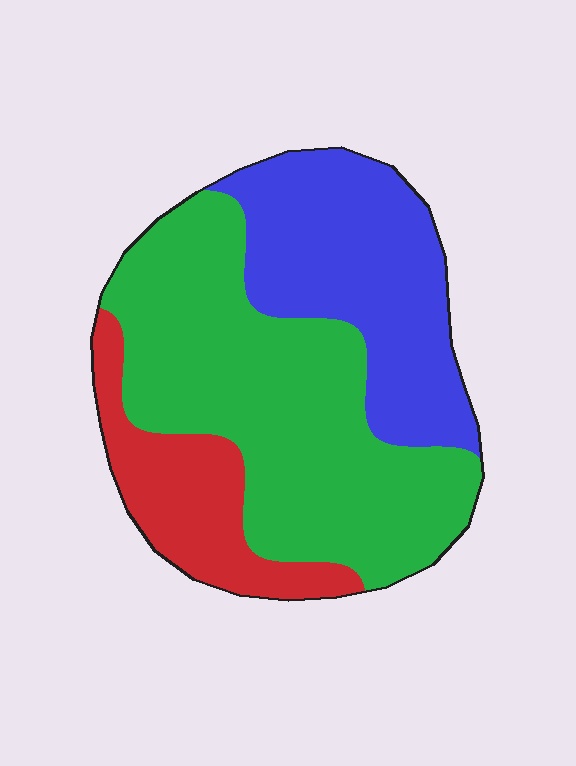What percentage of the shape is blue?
Blue covers 31% of the shape.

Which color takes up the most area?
Green, at roughly 50%.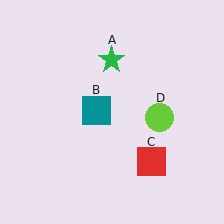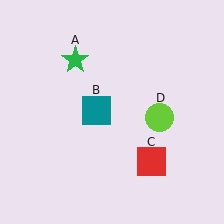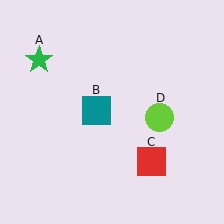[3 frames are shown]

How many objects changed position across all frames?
1 object changed position: green star (object A).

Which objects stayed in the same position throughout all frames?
Teal square (object B) and red square (object C) and lime circle (object D) remained stationary.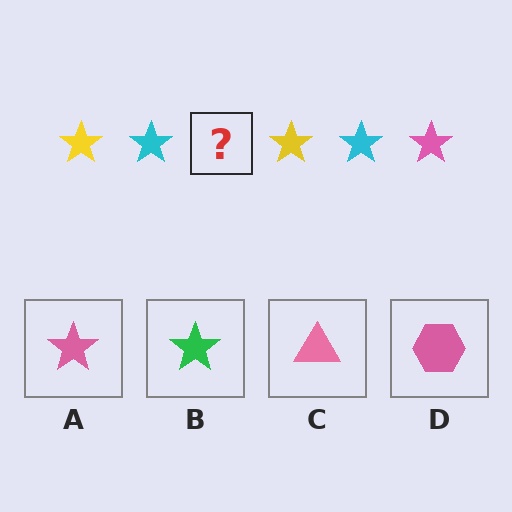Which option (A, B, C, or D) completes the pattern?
A.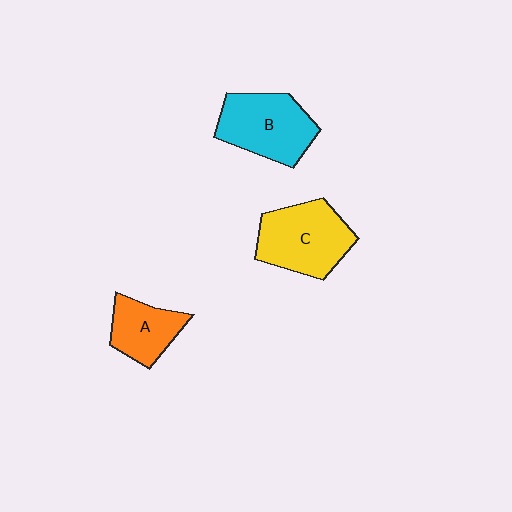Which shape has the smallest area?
Shape A (orange).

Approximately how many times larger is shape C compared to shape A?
Approximately 1.6 times.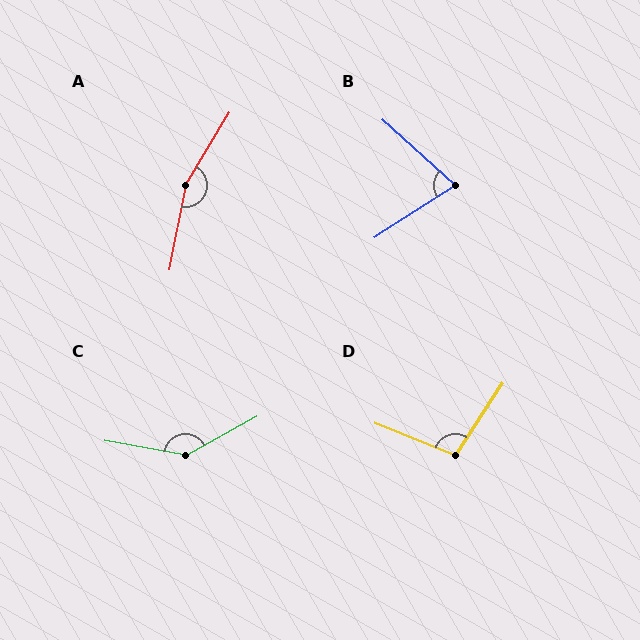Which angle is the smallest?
B, at approximately 75 degrees.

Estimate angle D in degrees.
Approximately 101 degrees.